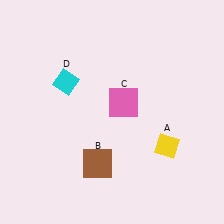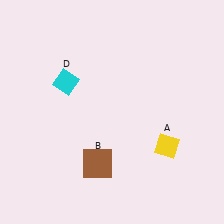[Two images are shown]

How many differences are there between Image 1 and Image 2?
There is 1 difference between the two images.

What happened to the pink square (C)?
The pink square (C) was removed in Image 2. It was in the top-right area of Image 1.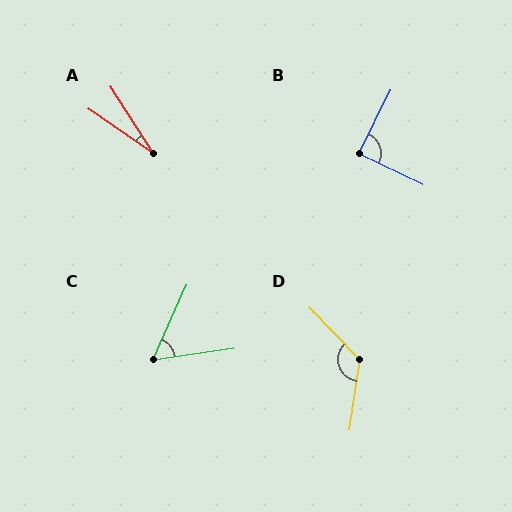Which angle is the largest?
D, at approximately 128 degrees.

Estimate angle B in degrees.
Approximately 89 degrees.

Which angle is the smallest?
A, at approximately 23 degrees.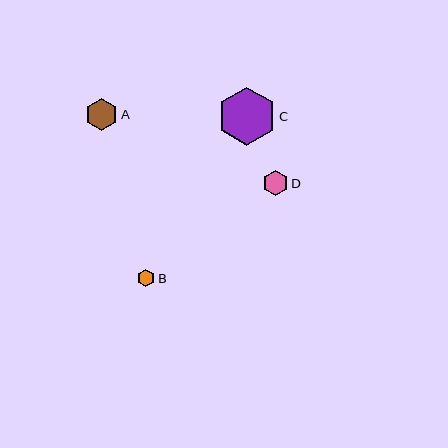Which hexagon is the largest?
Hexagon C is the largest with a size of approximately 58 pixels.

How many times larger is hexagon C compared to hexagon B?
Hexagon C is approximately 3.3 times the size of hexagon B.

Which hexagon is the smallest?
Hexagon B is the smallest with a size of approximately 18 pixels.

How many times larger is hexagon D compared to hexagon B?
Hexagon D is approximately 1.4 times the size of hexagon B.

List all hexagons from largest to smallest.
From largest to smallest: C, A, D, B.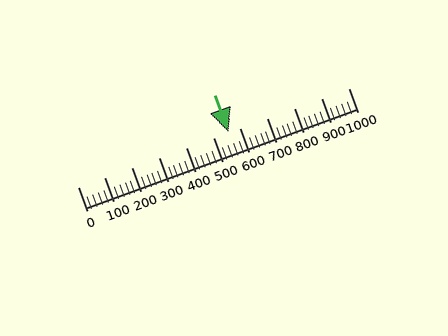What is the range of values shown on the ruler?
The ruler shows values from 0 to 1000.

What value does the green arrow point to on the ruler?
The green arrow points to approximately 557.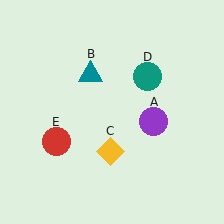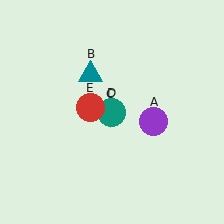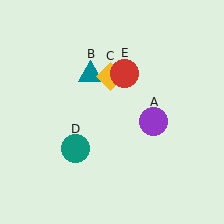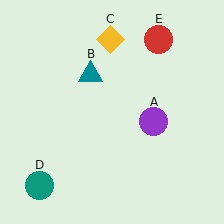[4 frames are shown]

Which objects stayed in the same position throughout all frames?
Purple circle (object A) and teal triangle (object B) remained stationary.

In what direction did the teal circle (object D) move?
The teal circle (object D) moved down and to the left.